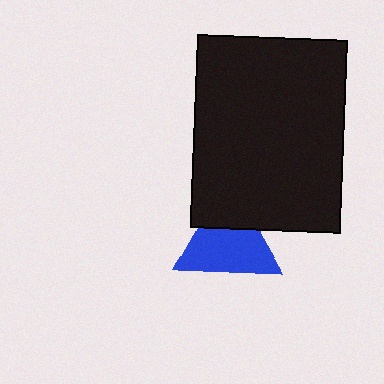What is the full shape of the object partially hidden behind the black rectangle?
The partially hidden object is a blue triangle.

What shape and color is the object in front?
The object in front is a black rectangle.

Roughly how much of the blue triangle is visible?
Most of it is visible (roughly 70%).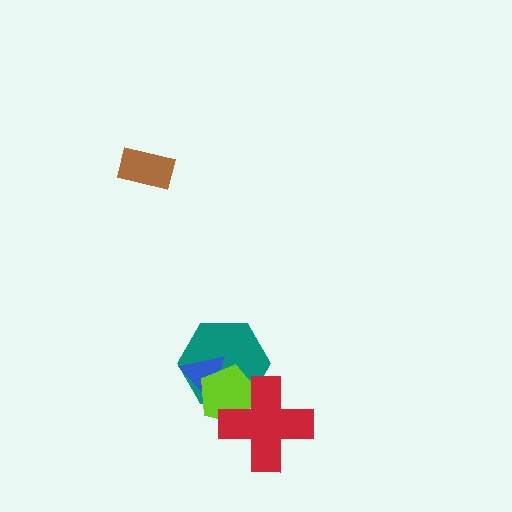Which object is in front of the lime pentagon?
The red cross is in front of the lime pentagon.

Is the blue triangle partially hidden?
Yes, it is partially covered by another shape.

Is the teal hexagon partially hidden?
Yes, it is partially covered by another shape.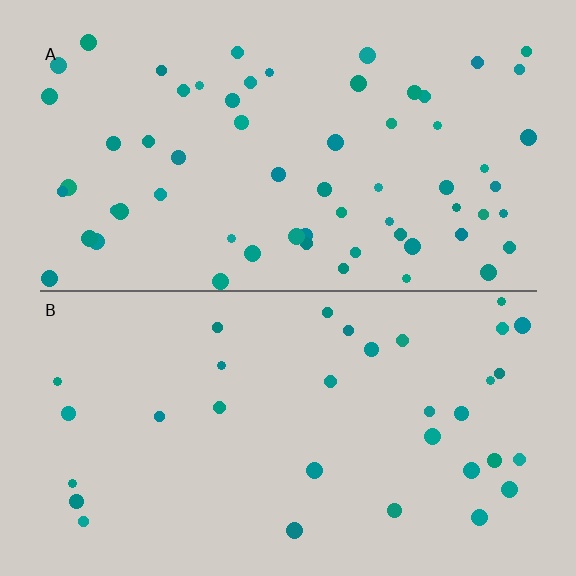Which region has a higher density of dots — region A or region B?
A (the top).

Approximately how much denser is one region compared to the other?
Approximately 1.9× — region A over region B.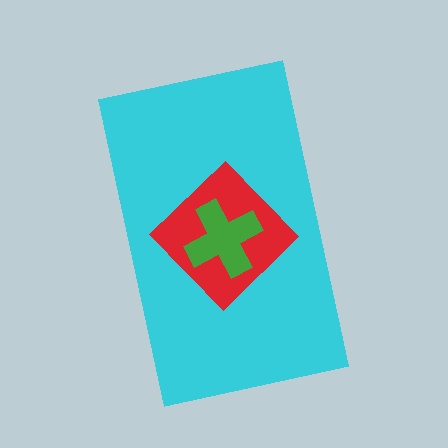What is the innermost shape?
The green cross.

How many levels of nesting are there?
3.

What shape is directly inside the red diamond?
The green cross.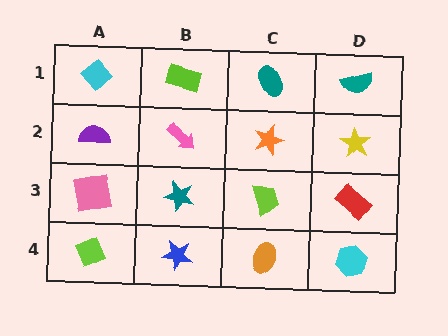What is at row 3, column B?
A teal star.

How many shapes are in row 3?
4 shapes.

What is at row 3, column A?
A pink square.